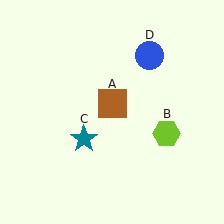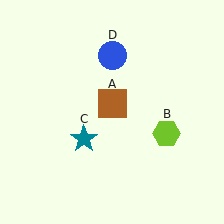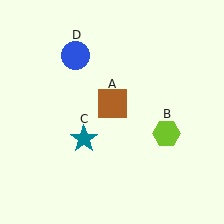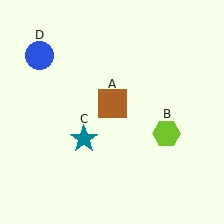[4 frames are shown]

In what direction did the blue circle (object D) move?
The blue circle (object D) moved left.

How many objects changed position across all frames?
1 object changed position: blue circle (object D).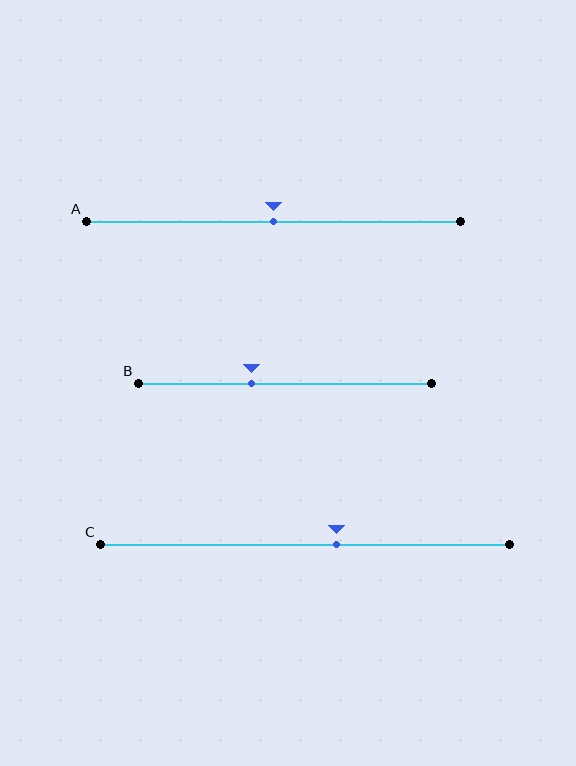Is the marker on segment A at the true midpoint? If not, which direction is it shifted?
Yes, the marker on segment A is at the true midpoint.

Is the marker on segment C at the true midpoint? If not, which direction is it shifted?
No, the marker on segment C is shifted to the right by about 8% of the segment length.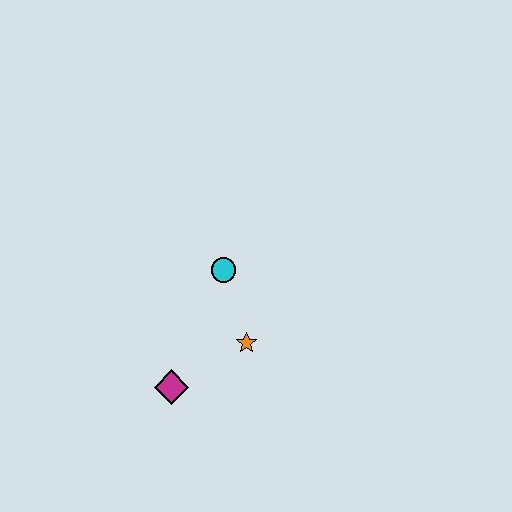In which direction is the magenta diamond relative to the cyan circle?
The magenta diamond is below the cyan circle.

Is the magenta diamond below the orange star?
Yes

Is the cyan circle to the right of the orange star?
No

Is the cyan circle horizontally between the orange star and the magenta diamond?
Yes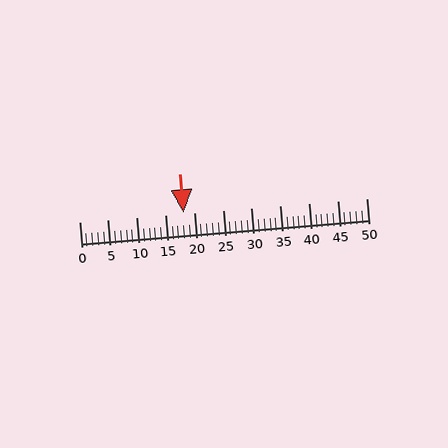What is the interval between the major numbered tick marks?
The major tick marks are spaced 5 units apart.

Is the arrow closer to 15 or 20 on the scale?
The arrow is closer to 20.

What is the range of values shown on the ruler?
The ruler shows values from 0 to 50.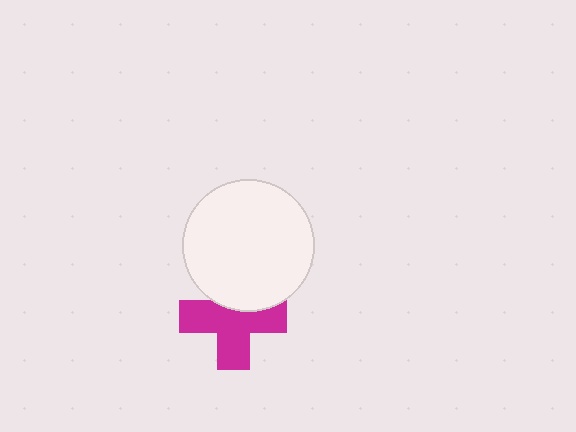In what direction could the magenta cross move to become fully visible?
The magenta cross could move down. That would shift it out from behind the white circle entirely.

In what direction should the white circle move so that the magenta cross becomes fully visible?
The white circle should move up. That is the shortest direction to clear the overlap and leave the magenta cross fully visible.